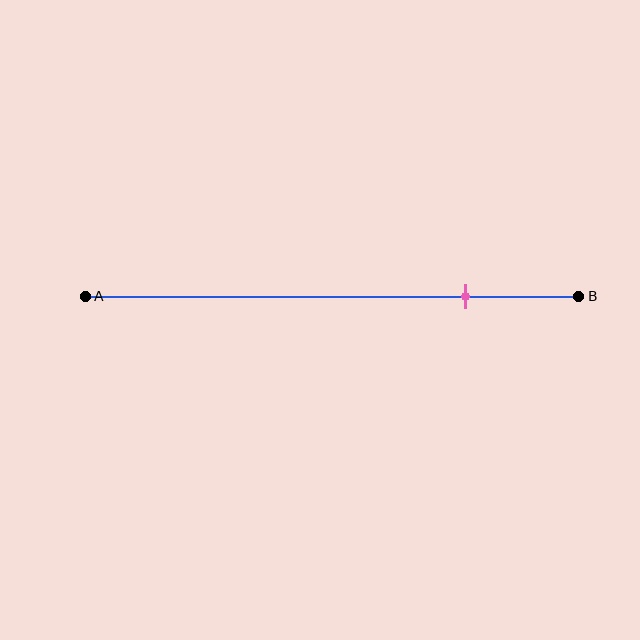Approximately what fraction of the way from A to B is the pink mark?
The pink mark is approximately 75% of the way from A to B.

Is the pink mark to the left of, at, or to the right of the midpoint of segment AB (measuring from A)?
The pink mark is to the right of the midpoint of segment AB.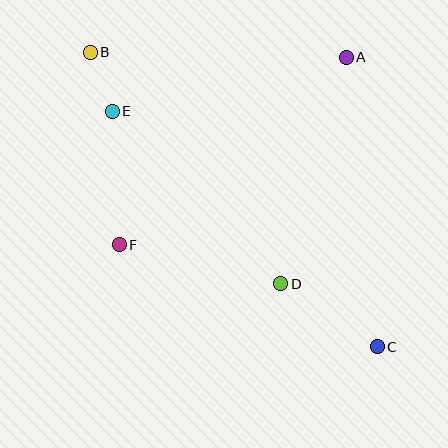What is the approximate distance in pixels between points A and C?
The distance between A and C is approximately 291 pixels.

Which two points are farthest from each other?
Points B and C are farthest from each other.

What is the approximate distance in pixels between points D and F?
The distance between D and F is approximately 166 pixels.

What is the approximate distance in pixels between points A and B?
The distance between A and B is approximately 256 pixels.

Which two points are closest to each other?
Points B and E are closest to each other.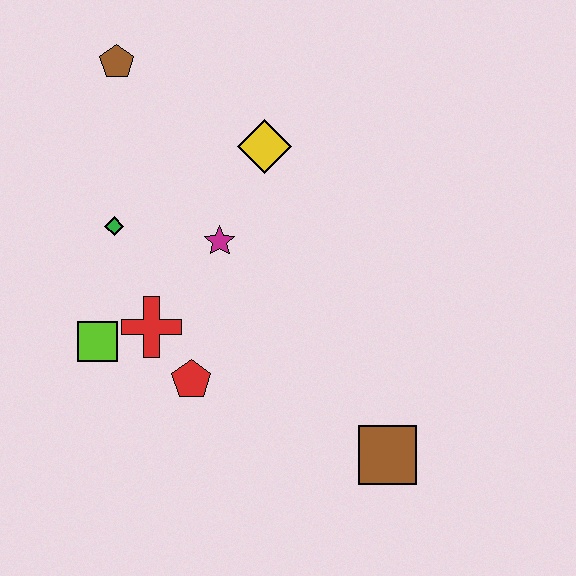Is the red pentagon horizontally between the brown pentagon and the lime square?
No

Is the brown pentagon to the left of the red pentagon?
Yes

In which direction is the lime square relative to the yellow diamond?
The lime square is below the yellow diamond.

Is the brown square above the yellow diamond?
No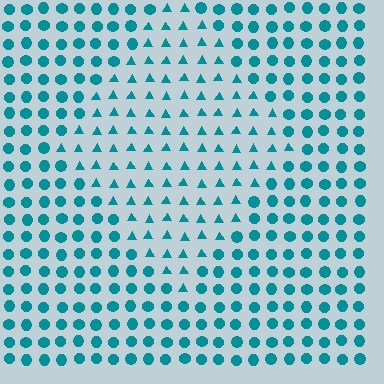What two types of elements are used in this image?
The image uses triangles inside the diamond region and circles outside it.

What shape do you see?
I see a diamond.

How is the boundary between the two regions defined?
The boundary is defined by a change in element shape: triangles inside vs. circles outside. All elements share the same color and spacing.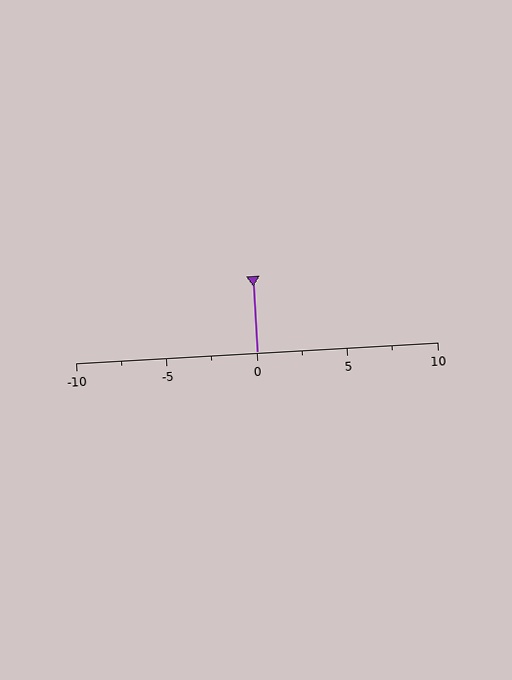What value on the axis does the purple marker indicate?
The marker indicates approximately 0.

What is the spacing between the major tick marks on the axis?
The major ticks are spaced 5 apart.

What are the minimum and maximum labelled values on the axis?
The axis runs from -10 to 10.